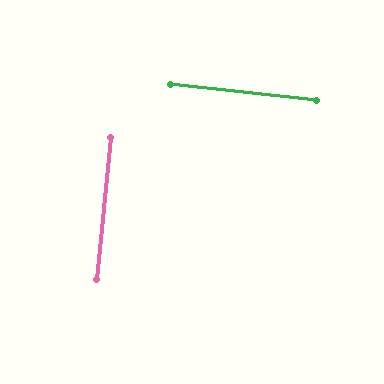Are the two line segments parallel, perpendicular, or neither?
Perpendicular — they meet at approximately 89°.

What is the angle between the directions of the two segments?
Approximately 89 degrees.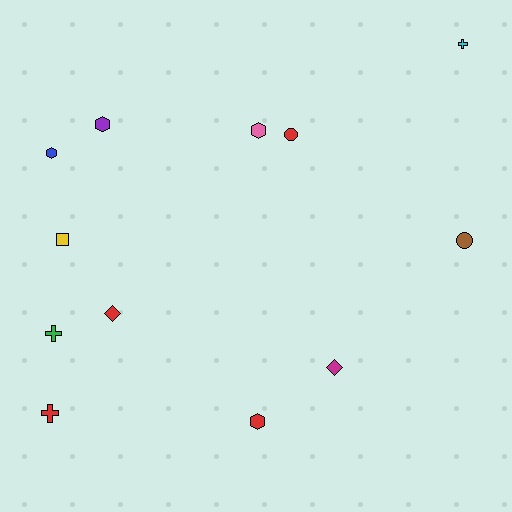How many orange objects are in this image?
There are no orange objects.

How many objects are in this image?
There are 12 objects.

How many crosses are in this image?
There are 3 crosses.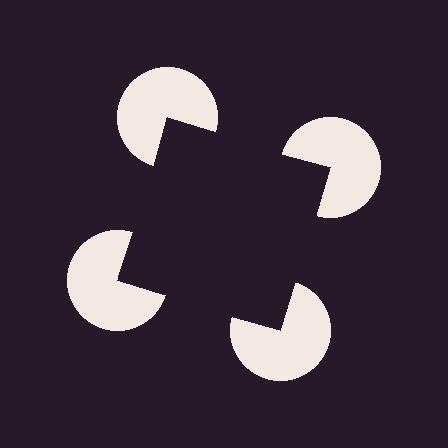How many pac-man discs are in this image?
There are 4 — one at each vertex of the illusory square.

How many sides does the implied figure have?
4 sides.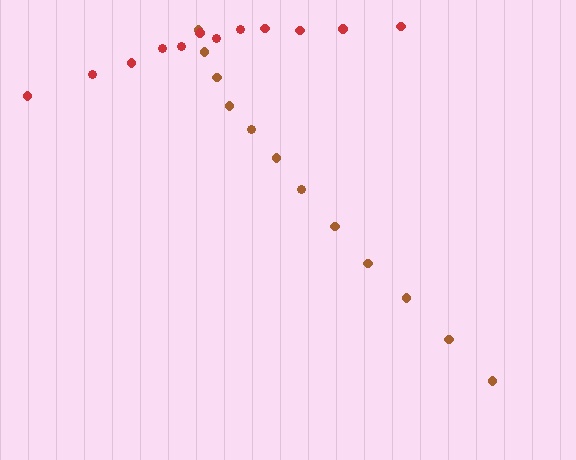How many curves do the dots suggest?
There are 2 distinct paths.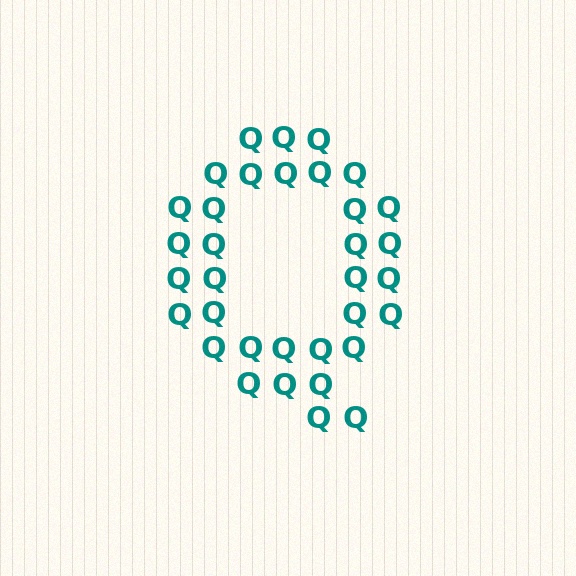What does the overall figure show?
The overall figure shows the letter Q.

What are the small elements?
The small elements are letter Q's.